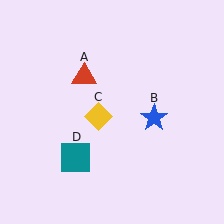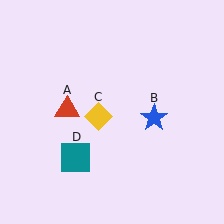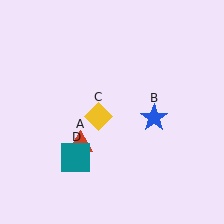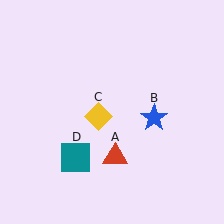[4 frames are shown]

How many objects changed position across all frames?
1 object changed position: red triangle (object A).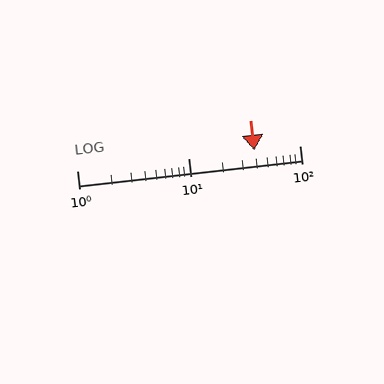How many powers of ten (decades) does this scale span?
The scale spans 2 decades, from 1 to 100.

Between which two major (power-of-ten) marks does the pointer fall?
The pointer is between 10 and 100.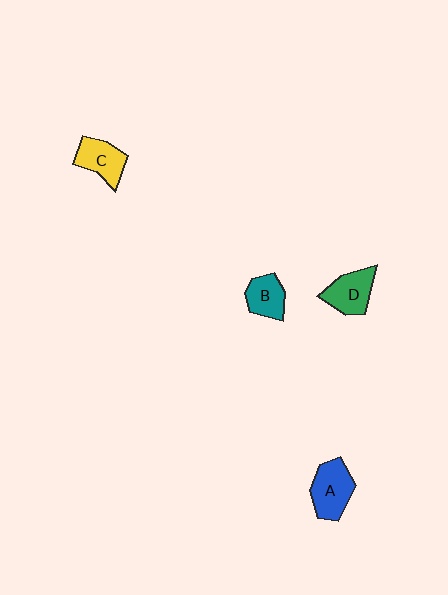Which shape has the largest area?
Shape A (blue).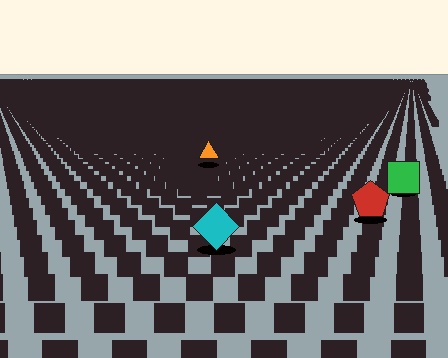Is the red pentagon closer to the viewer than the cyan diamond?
No. The cyan diamond is closer — you can tell from the texture gradient: the ground texture is coarser near it.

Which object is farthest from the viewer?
The orange triangle is farthest from the viewer. It appears smaller and the ground texture around it is denser.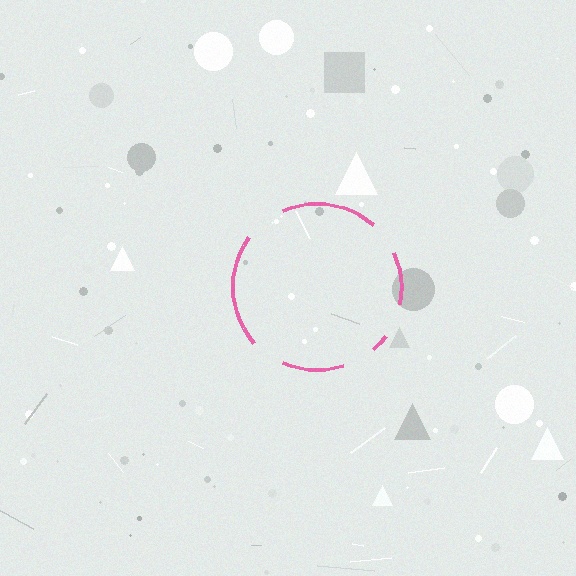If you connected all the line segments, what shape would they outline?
They would outline a circle.